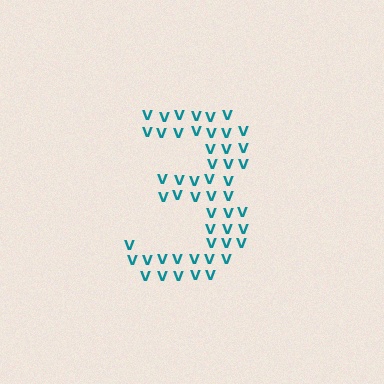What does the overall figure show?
The overall figure shows the digit 3.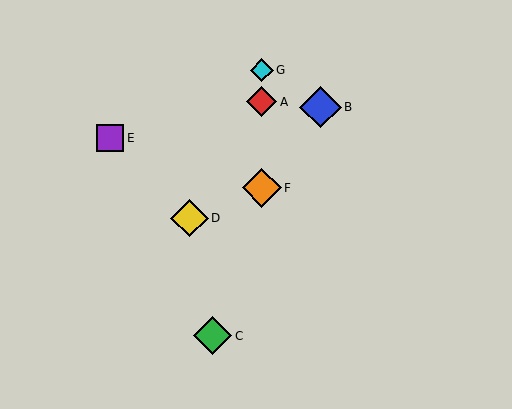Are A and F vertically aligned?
Yes, both are at x≈262.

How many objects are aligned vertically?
3 objects (A, F, G) are aligned vertically.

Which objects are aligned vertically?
Objects A, F, G are aligned vertically.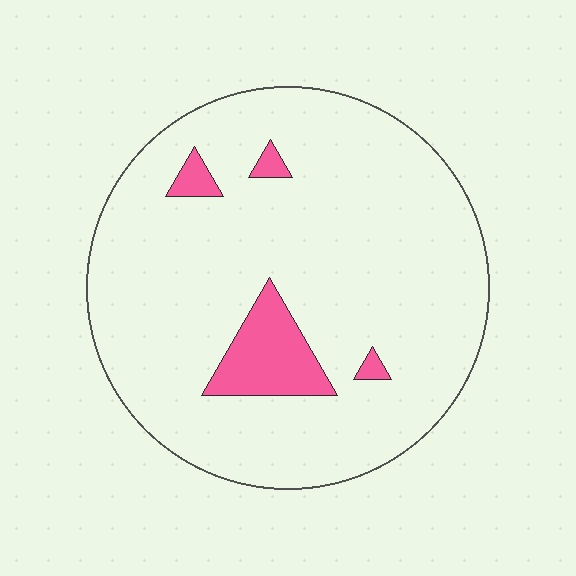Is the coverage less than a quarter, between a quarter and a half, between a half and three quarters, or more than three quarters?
Less than a quarter.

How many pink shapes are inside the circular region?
4.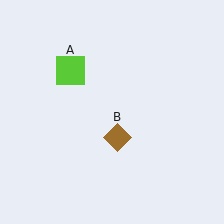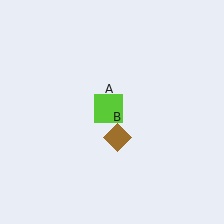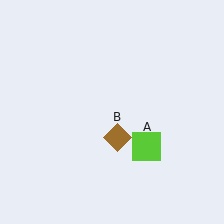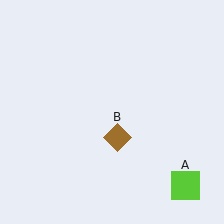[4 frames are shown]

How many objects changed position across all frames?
1 object changed position: lime square (object A).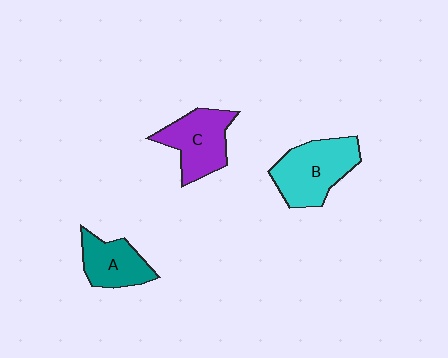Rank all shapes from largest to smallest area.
From largest to smallest: B (cyan), C (purple), A (teal).